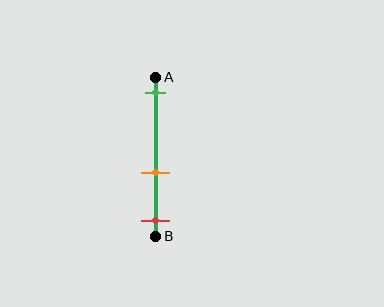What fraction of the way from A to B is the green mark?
The green mark is approximately 10% (0.1) of the way from A to B.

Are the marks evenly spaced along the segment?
No, the marks are not evenly spaced.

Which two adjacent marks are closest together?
The orange and red marks are the closest adjacent pair.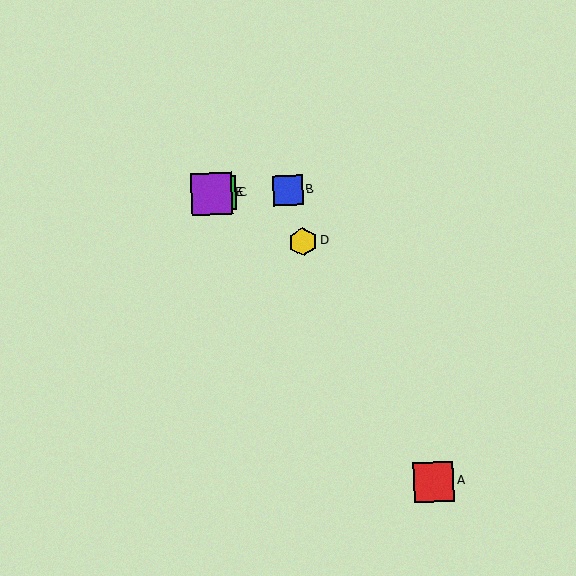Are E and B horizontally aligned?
Yes, both are at y≈194.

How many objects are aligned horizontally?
3 objects (B, C, E) are aligned horizontally.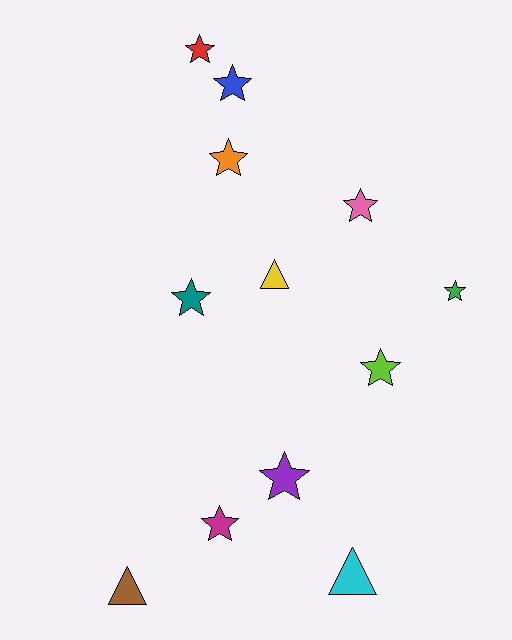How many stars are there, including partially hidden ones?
There are 9 stars.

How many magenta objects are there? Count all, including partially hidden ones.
There is 1 magenta object.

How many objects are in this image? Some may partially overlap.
There are 12 objects.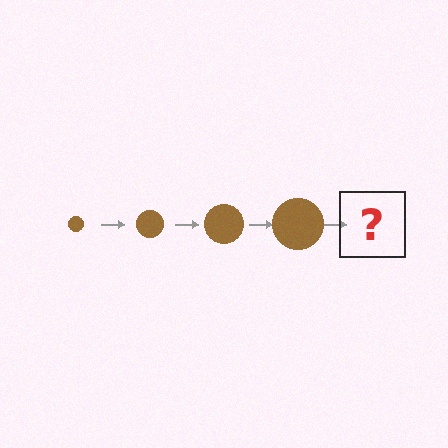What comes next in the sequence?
The next element should be a brown circle, larger than the previous one.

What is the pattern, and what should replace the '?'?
The pattern is that the circle gets progressively larger each step. The '?' should be a brown circle, larger than the previous one.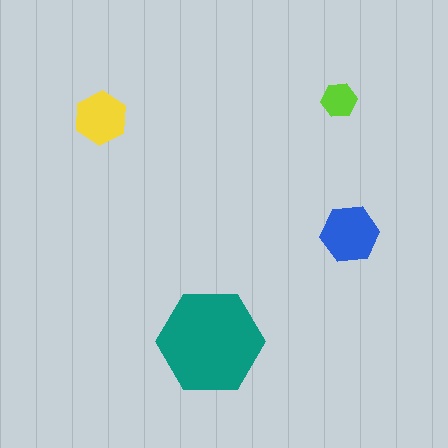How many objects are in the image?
There are 4 objects in the image.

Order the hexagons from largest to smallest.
the teal one, the blue one, the yellow one, the lime one.